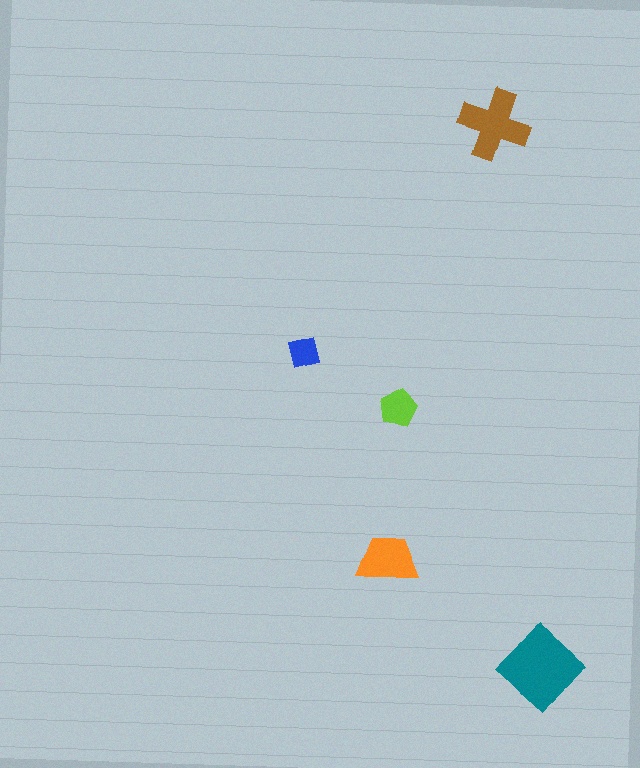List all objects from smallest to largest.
The blue square, the lime pentagon, the orange trapezoid, the brown cross, the teal diamond.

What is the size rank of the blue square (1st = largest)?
5th.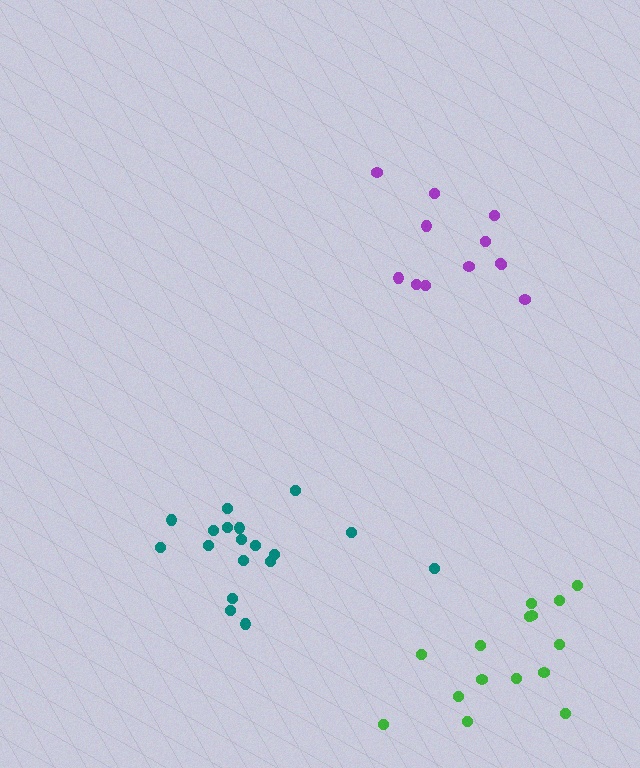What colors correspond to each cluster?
The clusters are colored: purple, green, teal.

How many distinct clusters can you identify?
There are 3 distinct clusters.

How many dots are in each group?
Group 1: 12 dots, Group 2: 15 dots, Group 3: 18 dots (45 total).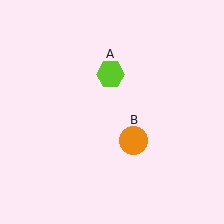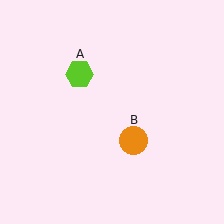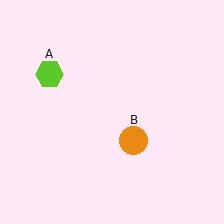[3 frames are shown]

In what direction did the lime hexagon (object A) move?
The lime hexagon (object A) moved left.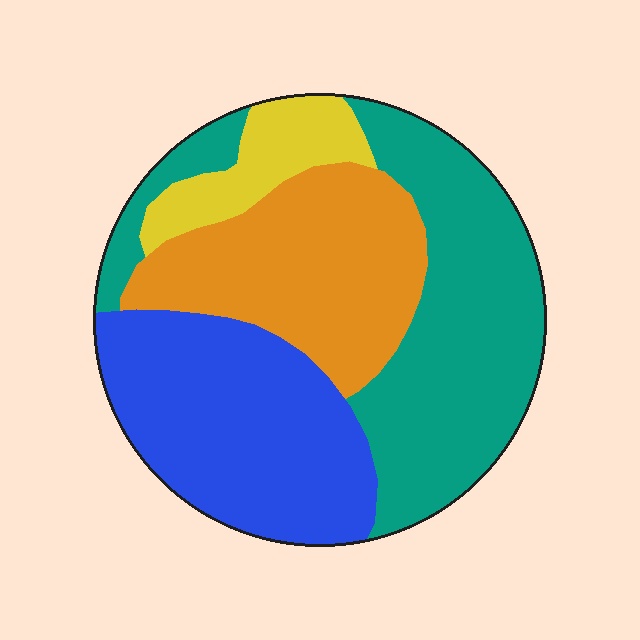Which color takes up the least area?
Yellow, at roughly 10%.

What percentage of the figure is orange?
Orange covers about 25% of the figure.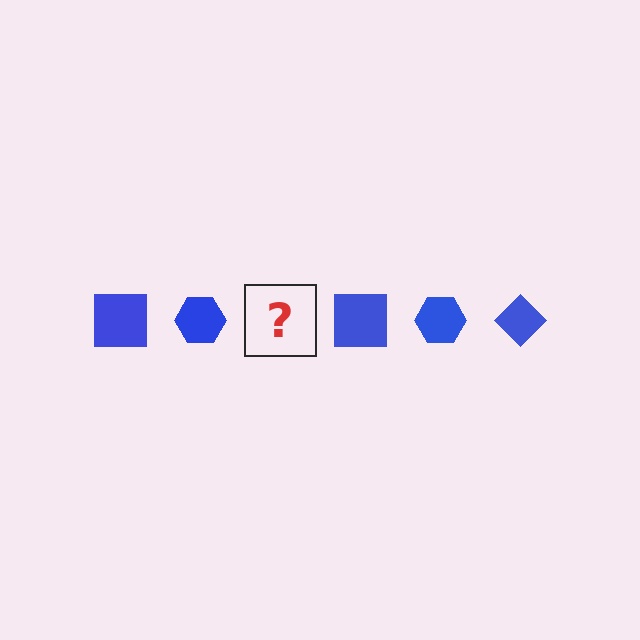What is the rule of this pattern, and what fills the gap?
The rule is that the pattern cycles through square, hexagon, diamond shapes in blue. The gap should be filled with a blue diamond.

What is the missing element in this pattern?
The missing element is a blue diamond.